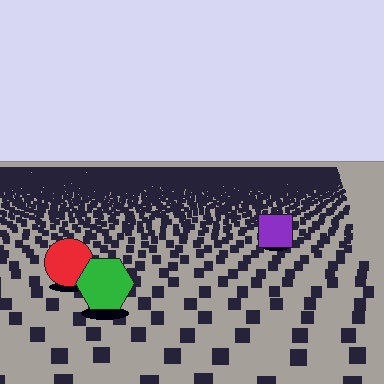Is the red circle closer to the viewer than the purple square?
Yes. The red circle is closer — you can tell from the texture gradient: the ground texture is coarser near it.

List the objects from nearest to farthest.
From nearest to farthest: the green hexagon, the red circle, the purple square.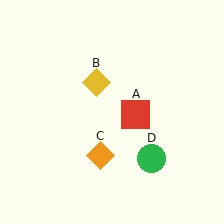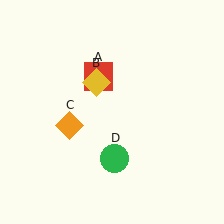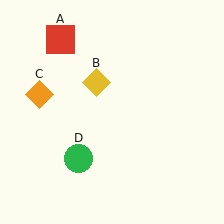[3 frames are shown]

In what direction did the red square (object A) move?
The red square (object A) moved up and to the left.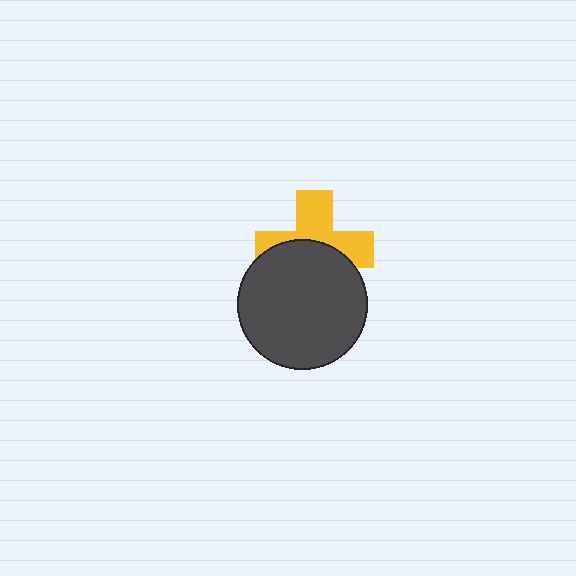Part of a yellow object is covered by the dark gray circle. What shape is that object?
It is a cross.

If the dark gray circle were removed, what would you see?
You would see the complete yellow cross.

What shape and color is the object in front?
The object in front is a dark gray circle.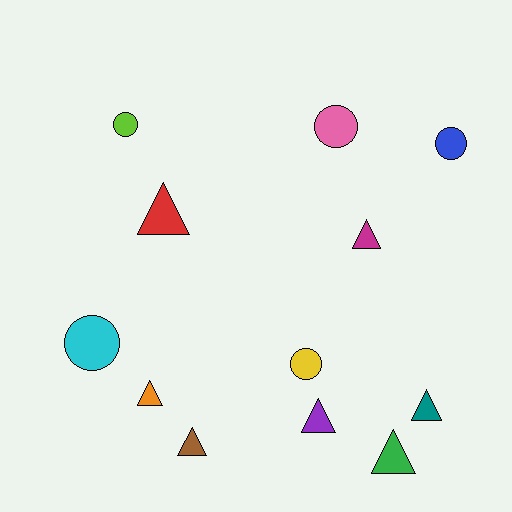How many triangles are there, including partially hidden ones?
There are 7 triangles.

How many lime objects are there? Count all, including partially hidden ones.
There is 1 lime object.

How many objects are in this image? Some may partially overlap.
There are 12 objects.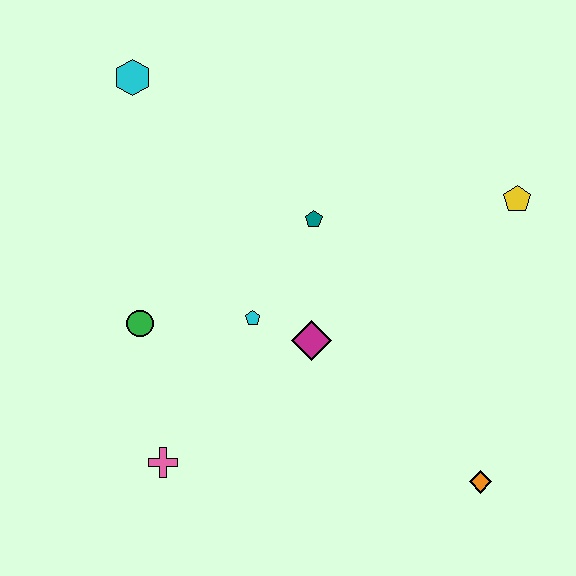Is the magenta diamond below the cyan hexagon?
Yes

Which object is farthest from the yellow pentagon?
The pink cross is farthest from the yellow pentagon.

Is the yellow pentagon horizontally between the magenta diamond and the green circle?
No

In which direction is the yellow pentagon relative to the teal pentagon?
The yellow pentagon is to the right of the teal pentagon.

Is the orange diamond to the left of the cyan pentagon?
No